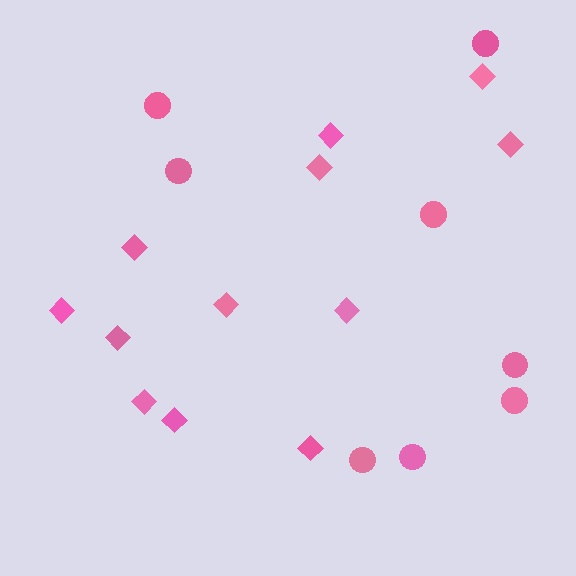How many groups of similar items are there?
There are 2 groups: one group of diamonds (12) and one group of circles (8).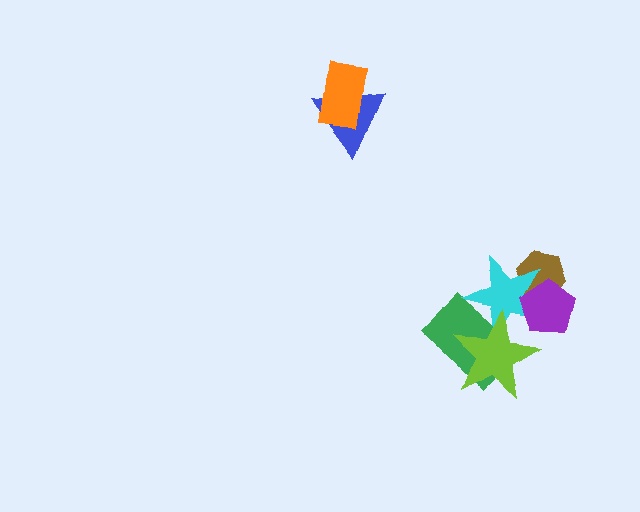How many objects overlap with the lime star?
2 objects overlap with the lime star.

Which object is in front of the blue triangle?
The orange rectangle is in front of the blue triangle.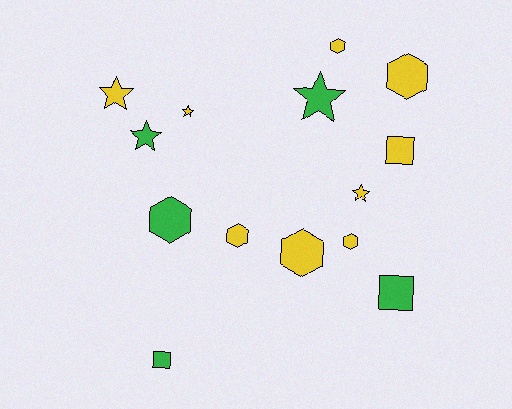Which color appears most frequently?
Yellow, with 9 objects.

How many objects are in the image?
There are 14 objects.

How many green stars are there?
There are 2 green stars.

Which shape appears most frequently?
Hexagon, with 6 objects.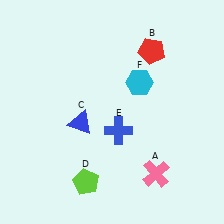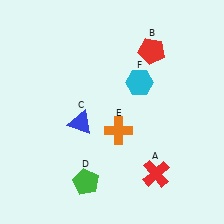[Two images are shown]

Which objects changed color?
A changed from pink to red. D changed from lime to green. E changed from blue to orange.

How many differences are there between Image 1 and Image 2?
There are 3 differences between the two images.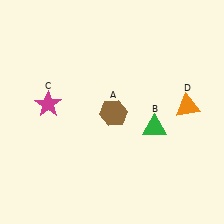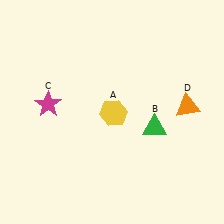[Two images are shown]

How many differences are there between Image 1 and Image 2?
There is 1 difference between the two images.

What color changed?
The hexagon (A) changed from brown in Image 1 to yellow in Image 2.